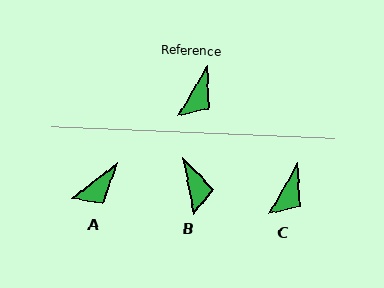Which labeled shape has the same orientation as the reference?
C.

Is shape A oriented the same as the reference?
No, it is off by about 23 degrees.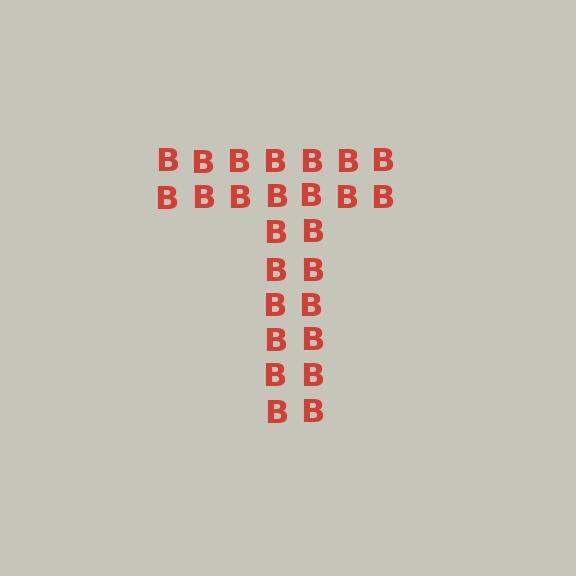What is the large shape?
The large shape is the letter T.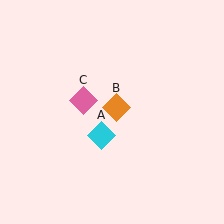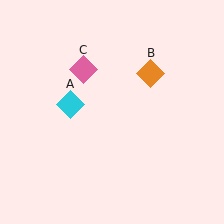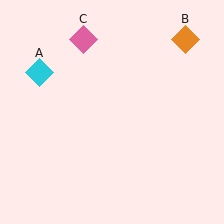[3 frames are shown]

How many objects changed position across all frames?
3 objects changed position: cyan diamond (object A), orange diamond (object B), pink diamond (object C).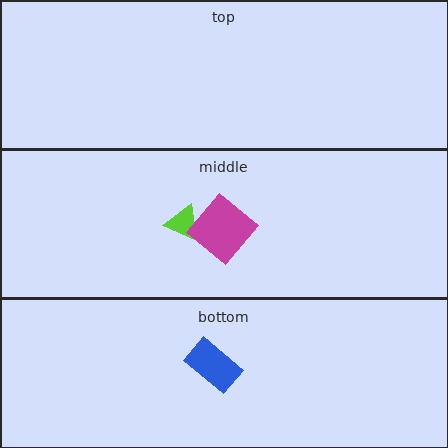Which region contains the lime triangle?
The middle region.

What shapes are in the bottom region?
The blue rectangle.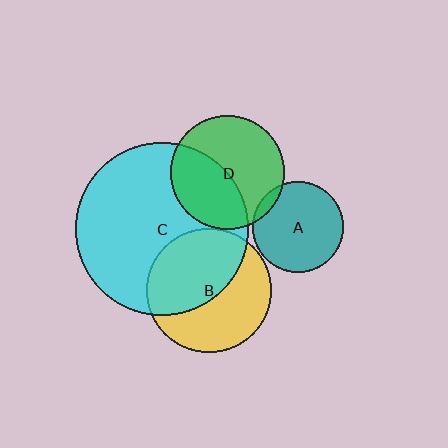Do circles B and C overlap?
Yes.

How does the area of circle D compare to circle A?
Approximately 1.6 times.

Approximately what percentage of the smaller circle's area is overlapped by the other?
Approximately 50%.